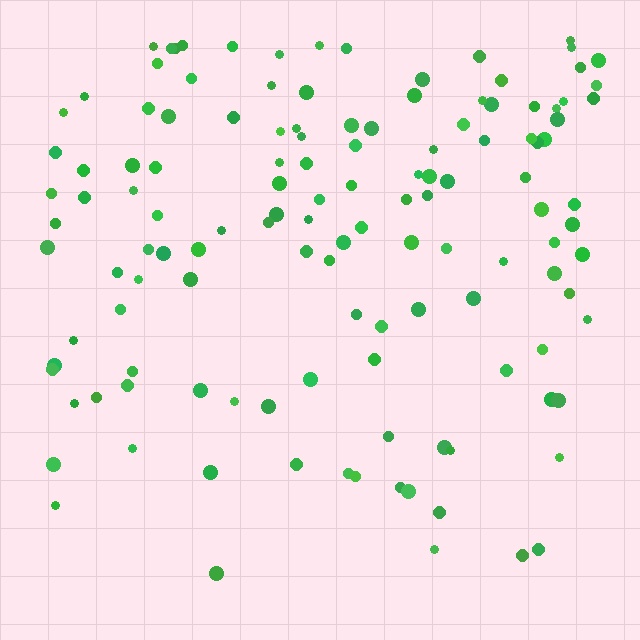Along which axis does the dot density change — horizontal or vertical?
Vertical.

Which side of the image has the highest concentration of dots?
The top.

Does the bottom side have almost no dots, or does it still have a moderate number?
Still a moderate number, just noticeably fewer than the top.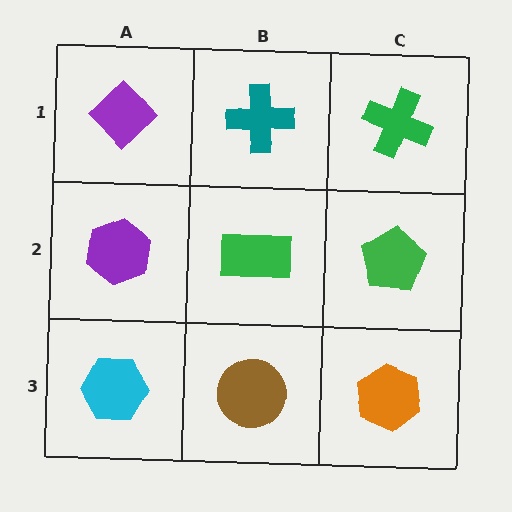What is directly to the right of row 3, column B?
An orange hexagon.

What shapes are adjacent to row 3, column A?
A purple hexagon (row 2, column A), a brown circle (row 3, column B).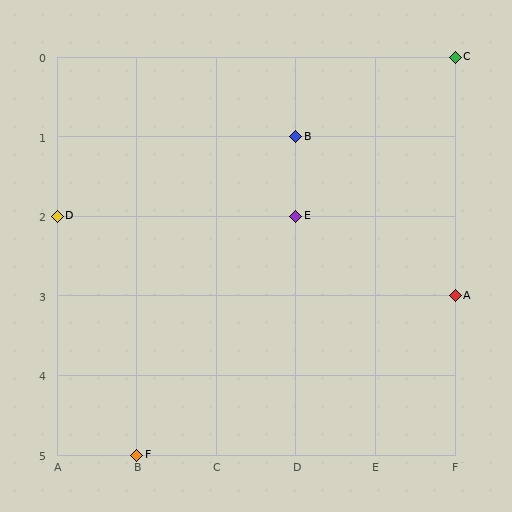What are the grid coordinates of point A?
Point A is at grid coordinates (F, 3).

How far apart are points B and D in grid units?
Points B and D are 3 columns and 1 row apart (about 3.2 grid units diagonally).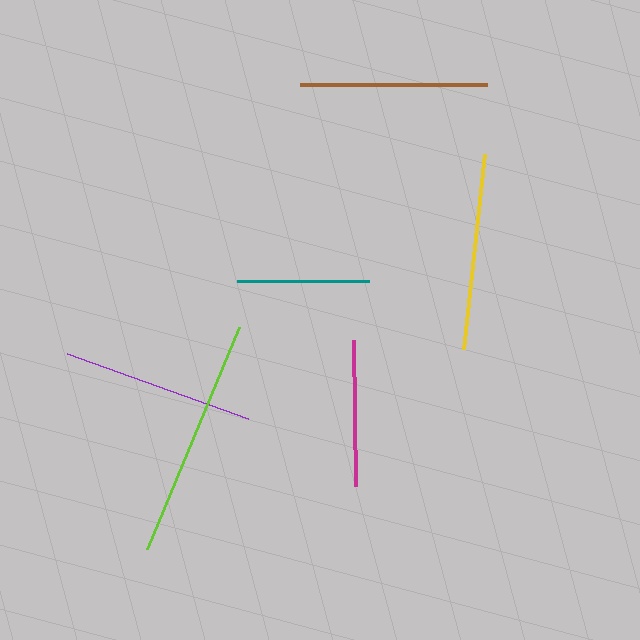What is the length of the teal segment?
The teal segment is approximately 133 pixels long.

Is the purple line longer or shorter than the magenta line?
The purple line is longer than the magenta line.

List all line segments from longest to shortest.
From longest to shortest: lime, yellow, purple, brown, magenta, teal.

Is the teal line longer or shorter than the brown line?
The brown line is longer than the teal line.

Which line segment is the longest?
The lime line is the longest at approximately 240 pixels.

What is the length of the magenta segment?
The magenta segment is approximately 146 pixels long.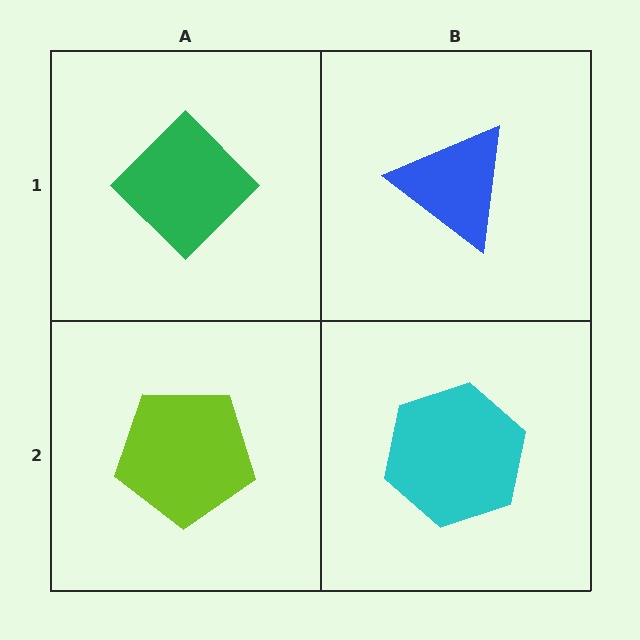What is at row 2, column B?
A cyan hexagon.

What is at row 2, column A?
A lime pentagon.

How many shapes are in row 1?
2 shapes.